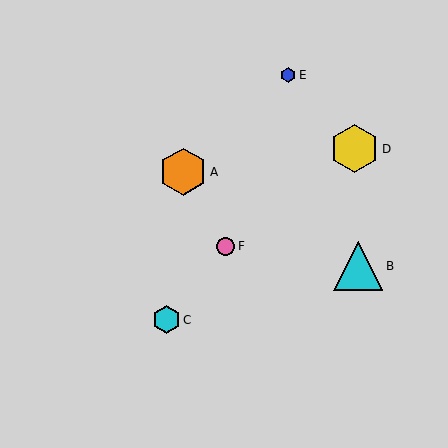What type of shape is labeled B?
Shape B is a cyan triangle.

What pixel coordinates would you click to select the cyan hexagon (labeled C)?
Click at (166, 320) to select the cyan hexagon C.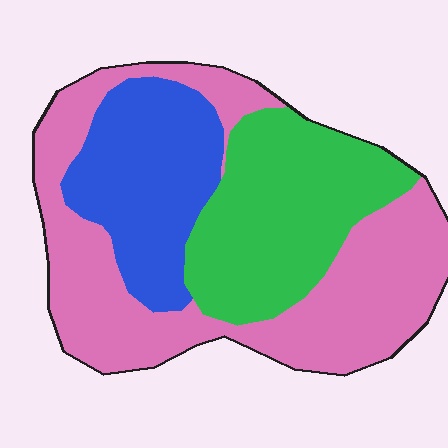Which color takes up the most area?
Pink, at roughly 45%.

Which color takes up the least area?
Blue, at roughly 25%.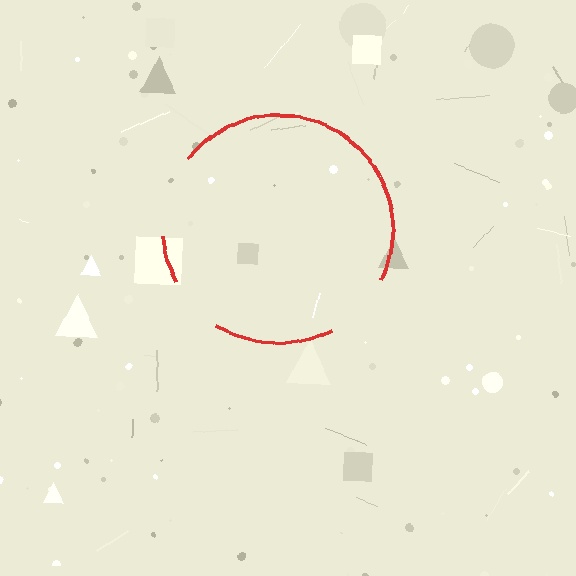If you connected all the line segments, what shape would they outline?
They would outline a circle.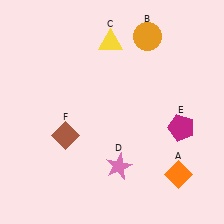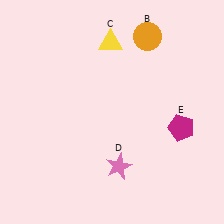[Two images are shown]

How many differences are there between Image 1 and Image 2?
There are 2 differences between the two images.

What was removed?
The orange diamond (A), the brown diamond (F) were removed in Image 2.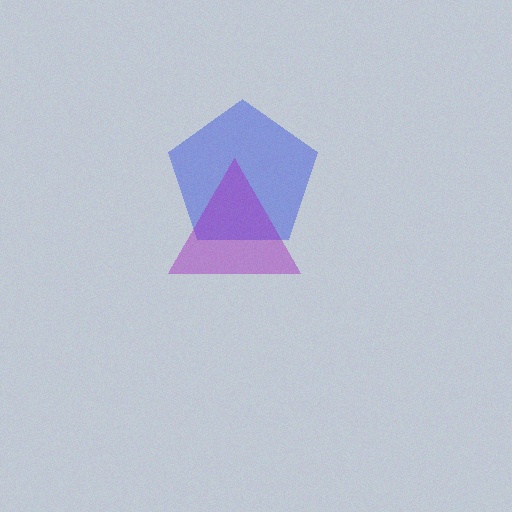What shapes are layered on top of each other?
The layered shapes are: a blue pentagon, a purple triangle.